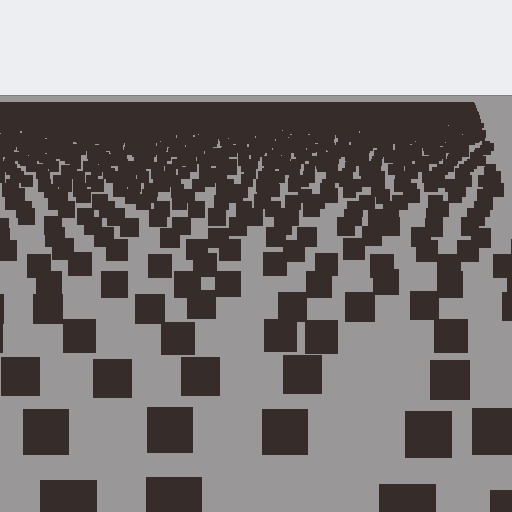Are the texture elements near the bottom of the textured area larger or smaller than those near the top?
Larger. Near the bottom, elements are closer to the viewer and appear at a bigger on-screen size.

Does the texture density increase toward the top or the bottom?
Density increases toward the top.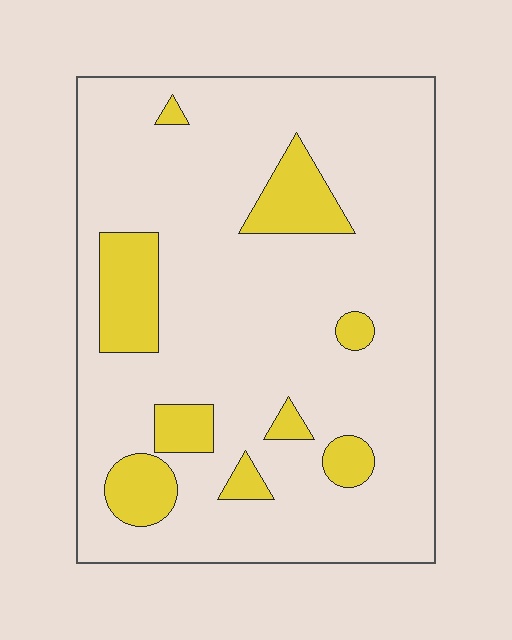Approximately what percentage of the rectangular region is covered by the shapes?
Approximately 15%.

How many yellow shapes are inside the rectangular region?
9.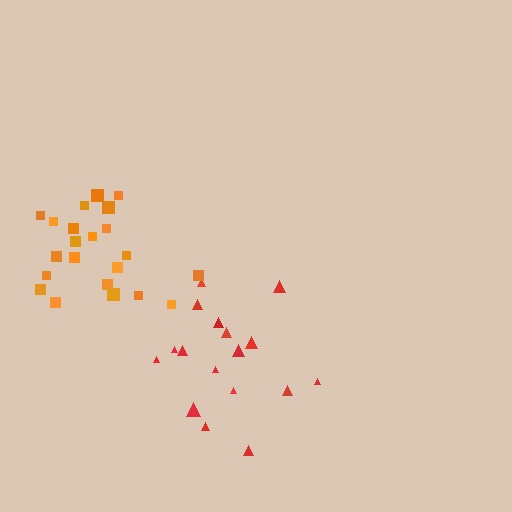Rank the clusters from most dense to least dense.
orange, red.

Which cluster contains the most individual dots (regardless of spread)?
Orange (22).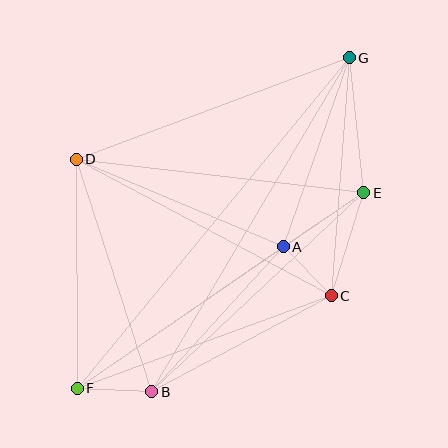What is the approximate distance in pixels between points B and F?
The distance between B and F is approximately 75 pixels.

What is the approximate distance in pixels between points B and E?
The distance between B and E is approximately 291 pixels.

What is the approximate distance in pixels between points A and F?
The distance between A and F is approximately 250 pixels.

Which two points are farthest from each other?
Points F and G are farthest from each other.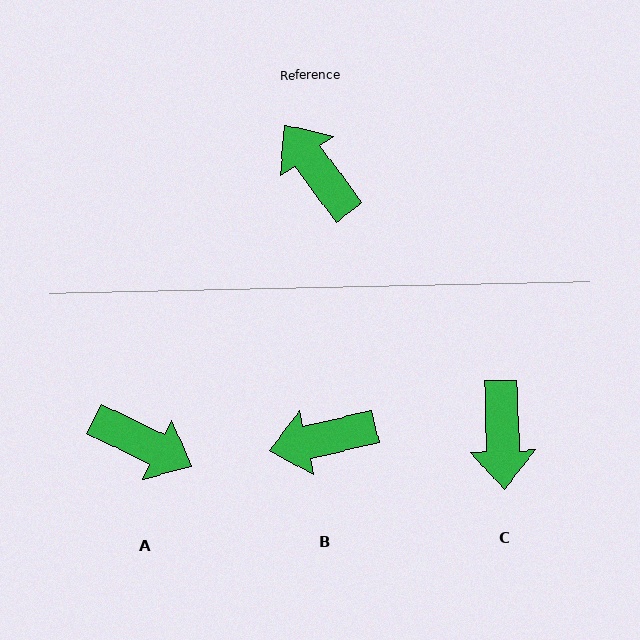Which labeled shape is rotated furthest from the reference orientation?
A, about 153 degrees away.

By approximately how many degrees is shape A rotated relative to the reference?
Approximately 153 degrees clockwise.